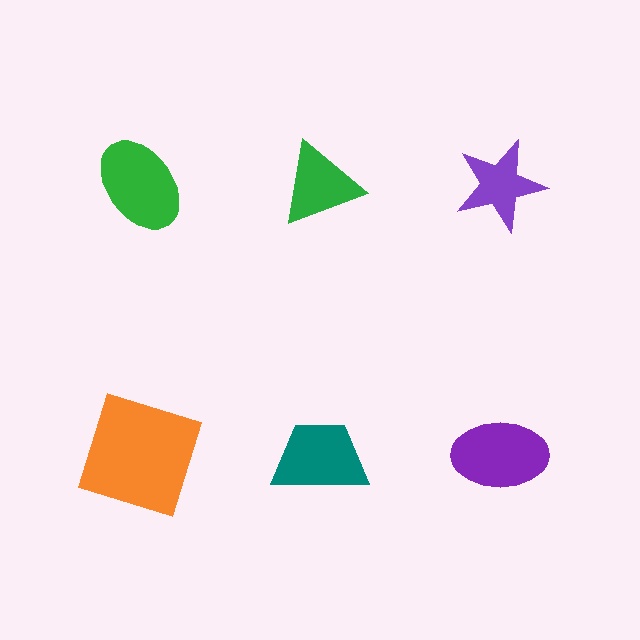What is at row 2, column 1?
An orange square.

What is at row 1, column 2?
A green triangle.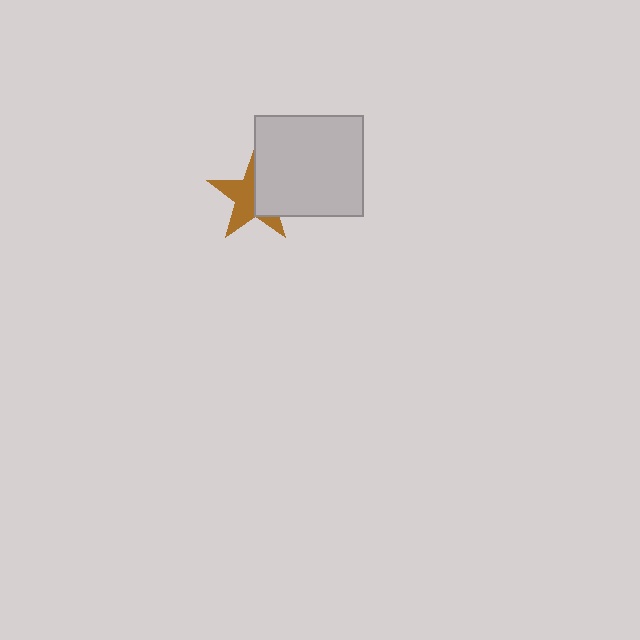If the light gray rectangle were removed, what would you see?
You would see the complete brown star.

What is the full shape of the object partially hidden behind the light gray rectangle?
The partially hidden object is a brown star.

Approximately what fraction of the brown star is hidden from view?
Roughly 46% of the brown star is hidden behind the light gray rectangle.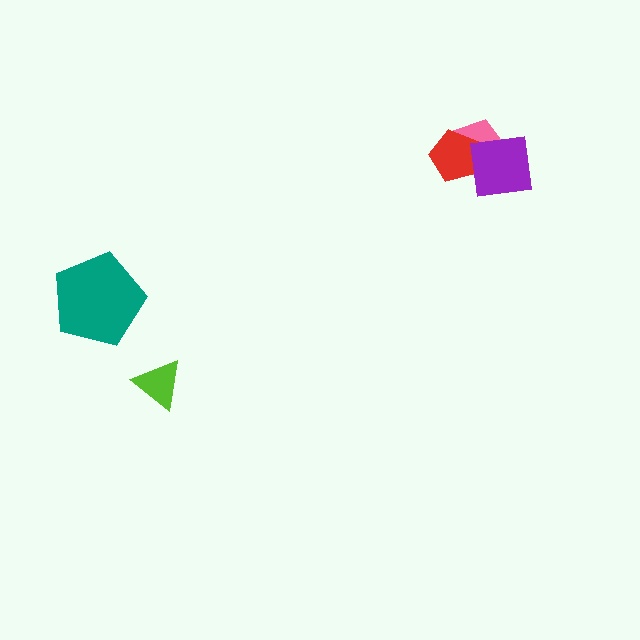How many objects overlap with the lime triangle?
0 objects overlap with the lime triangle.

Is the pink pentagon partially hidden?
Yes, it is partially covered by another shape.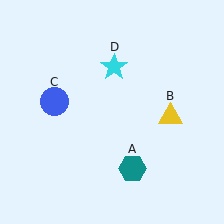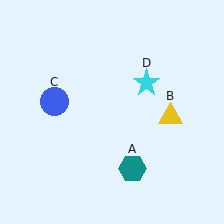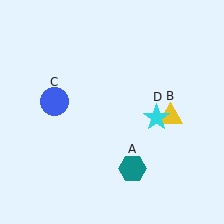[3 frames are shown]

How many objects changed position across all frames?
1 object changed position: cyan star (object D).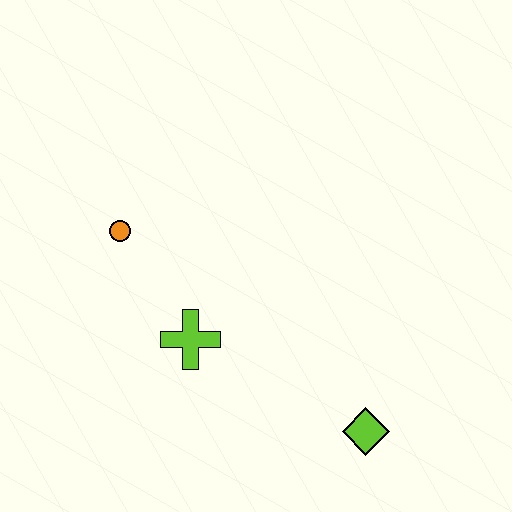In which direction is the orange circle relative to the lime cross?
The orange circle is above the lime cross.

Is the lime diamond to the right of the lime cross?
Yes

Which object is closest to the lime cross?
The orange circle is closest to the lime cross.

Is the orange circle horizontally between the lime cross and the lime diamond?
No